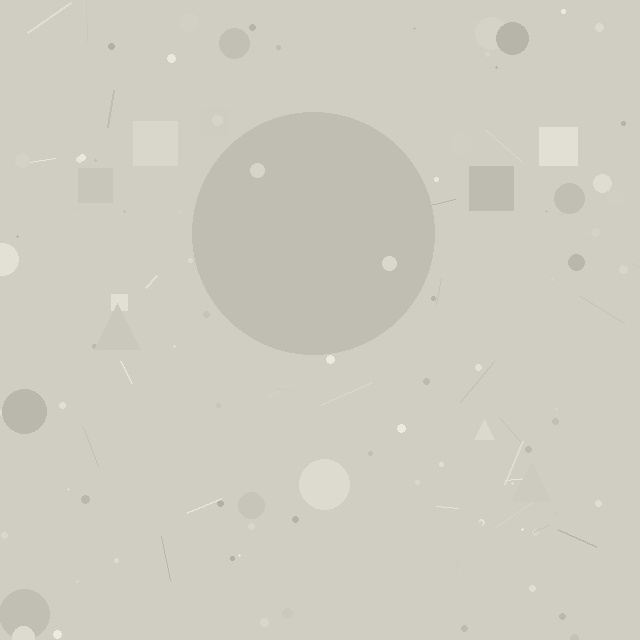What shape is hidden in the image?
A circle is hidden in the image.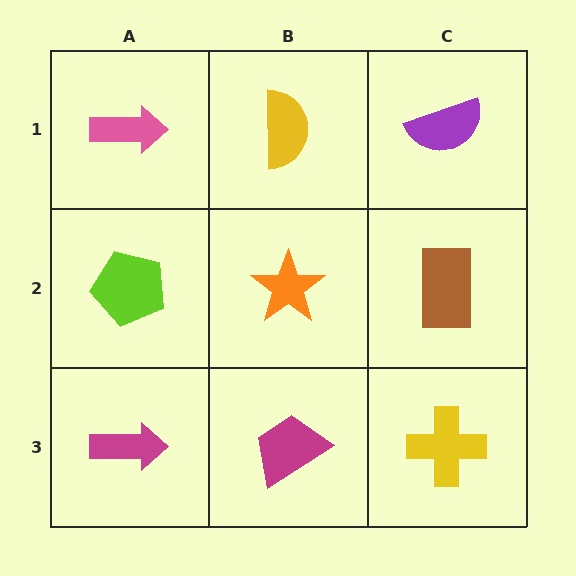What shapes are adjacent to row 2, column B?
A yellow semicircle (row 1, column B), a magenta trapezoid (row 3, column B), a lime pentagon (row 2, column A), a brown rectangle (row 2, column C).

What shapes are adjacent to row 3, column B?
An orange star (row 2, column B), a magenta arrow (row 3, column A), a yellow cross (row 3, column C).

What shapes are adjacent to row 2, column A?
A pink arrow (row 1, column A), a magenta arrow (row 3, column A), an orange star (row 2, column B).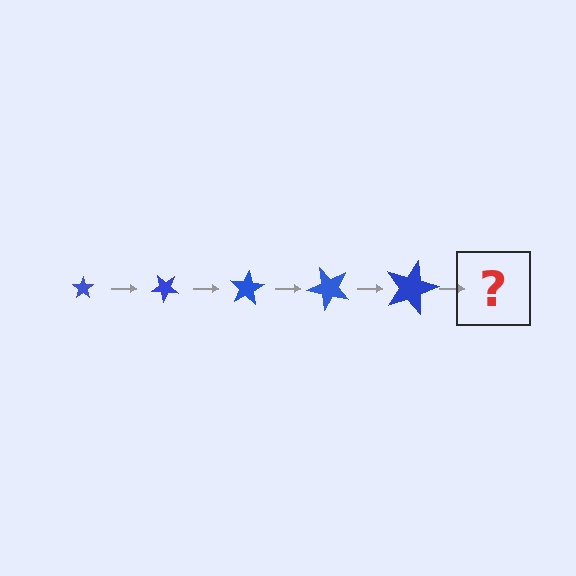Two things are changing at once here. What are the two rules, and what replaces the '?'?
The two rules are that the star grows larger each step and it rotates 40 degrees each step. The '?' should be a star, larger than the previous one and rotated 200 degrees from the start.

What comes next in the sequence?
The next element should be a star, larger than the previous one and rotated 200 degrees from the start.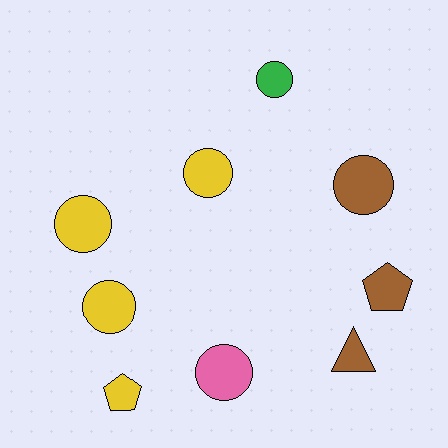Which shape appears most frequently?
Circle, with 6 objects.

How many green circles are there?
There is 1 green circle.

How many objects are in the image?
There are 9 objects.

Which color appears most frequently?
Yellow, with 4 objects.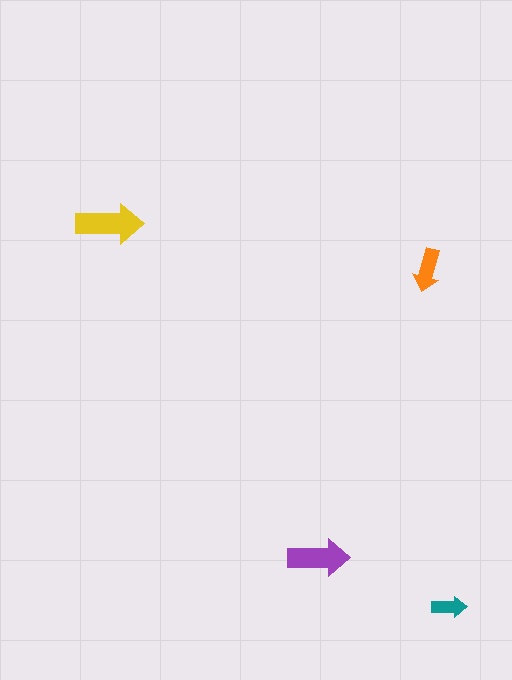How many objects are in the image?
There are 4 objects in the image.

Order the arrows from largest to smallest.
the yellow one, the purple one, the orange one, the teal one.